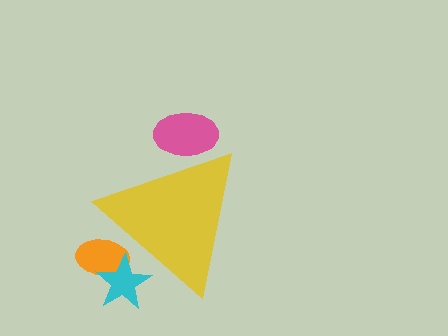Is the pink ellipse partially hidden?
Yes, the pink ellipse is partially hidden behind the yellow triangle.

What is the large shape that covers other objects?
A yellow triangle.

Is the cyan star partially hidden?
Yes, the cyan star is partially hidden behind the yellow triangle.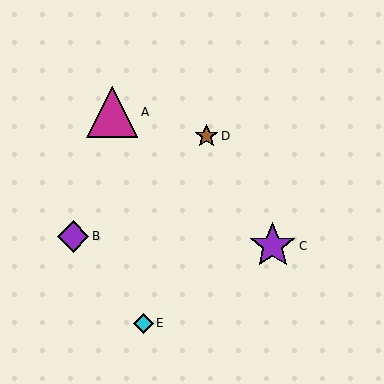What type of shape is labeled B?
Shape B is a purple diamond.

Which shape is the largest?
The magenta triangle (labeled A) is the largest.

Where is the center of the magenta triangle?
The center of the magenta triangle is at (112, 112).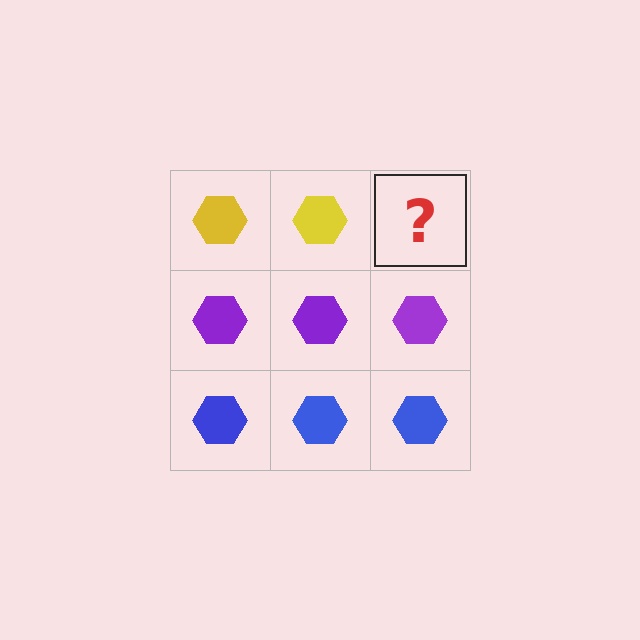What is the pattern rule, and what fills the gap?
The rule is that each row has a consistent color. The gap should be filled with a yellow hexagon.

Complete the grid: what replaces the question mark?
The question mark should be replaced with a yellow hexagon.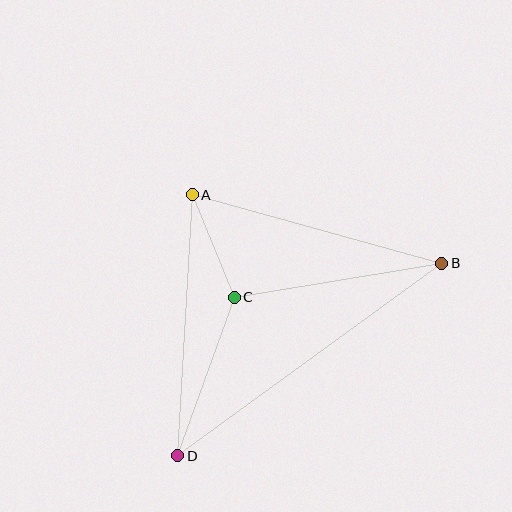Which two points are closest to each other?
Points A and C are closest to each other.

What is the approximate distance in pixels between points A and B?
The distance between A and B is approximately 259 pixels.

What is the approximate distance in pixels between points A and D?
The distance between A and D is approximately 261 pixels.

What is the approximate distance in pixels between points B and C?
The distance between B and C is approximately 210 pixels.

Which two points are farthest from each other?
Points B and D are farthest from each other.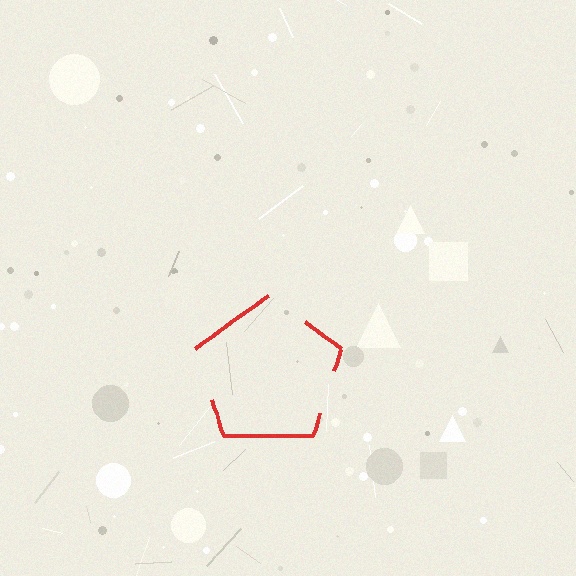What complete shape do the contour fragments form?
The contour fragments form a pentagon.